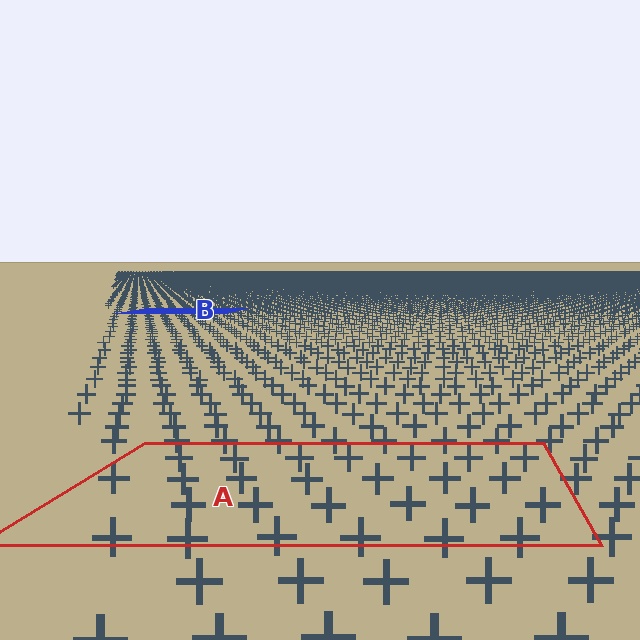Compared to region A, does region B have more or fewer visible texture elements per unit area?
Region B has more texture elements per unit area — they are packed more densely because it is farther away.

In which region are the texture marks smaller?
The texture marks are smaller in region B, because it is farther away.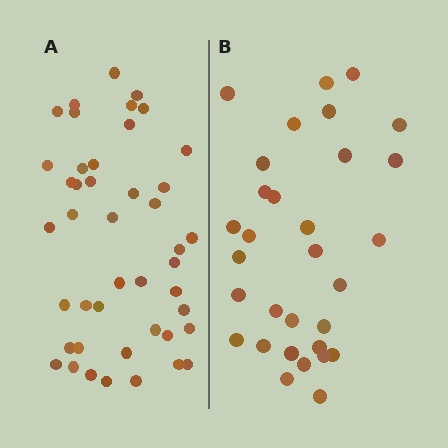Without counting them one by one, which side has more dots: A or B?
Region A (the left region) has more dots.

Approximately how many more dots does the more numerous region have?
Region A has approximately 15 more dots than region B.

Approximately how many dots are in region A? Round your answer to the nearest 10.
About 40 dots. (The exact count is 44, which rounds to 40.)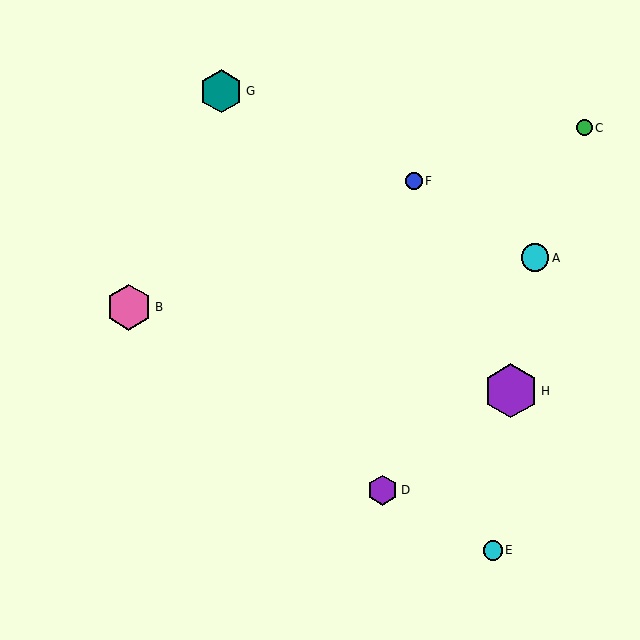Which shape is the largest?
The purple hexagon (labeled H) is the largest.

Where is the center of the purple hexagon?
The center of the purple hexagon is at (511, 391).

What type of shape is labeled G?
Shape G is a teal hexagon.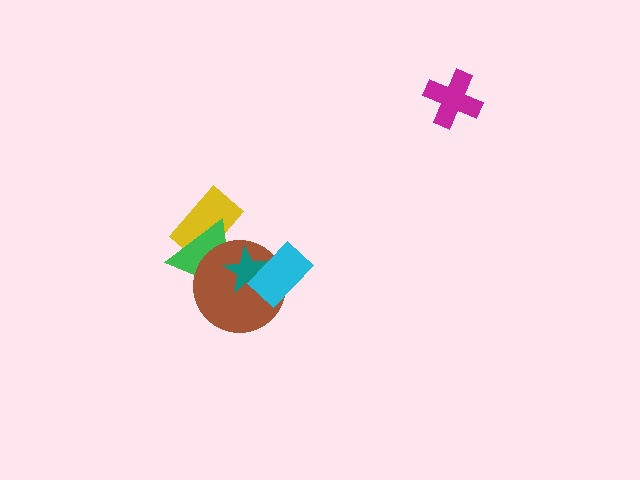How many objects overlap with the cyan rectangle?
2 objects overlap with the cyan rectangle.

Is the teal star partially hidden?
Yes, it is partially covered by another shape.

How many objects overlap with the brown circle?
4 objects overlap with the brown circle.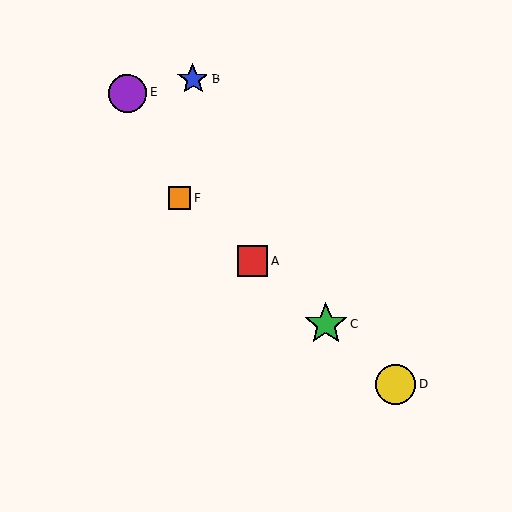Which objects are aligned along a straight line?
Objects A, C, D, F are aligned along a straight line.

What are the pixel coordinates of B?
Object B is at (193, 79).